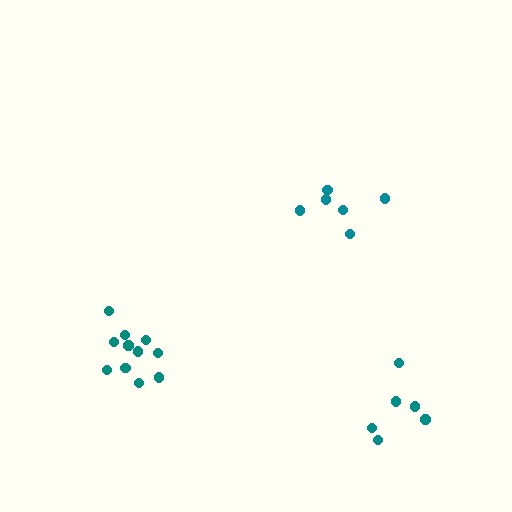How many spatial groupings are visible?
There are 3 spatial groupings.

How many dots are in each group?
Group 1: 11 dots, Group 2: 6 dots, Group 3: 6 dots (23 total).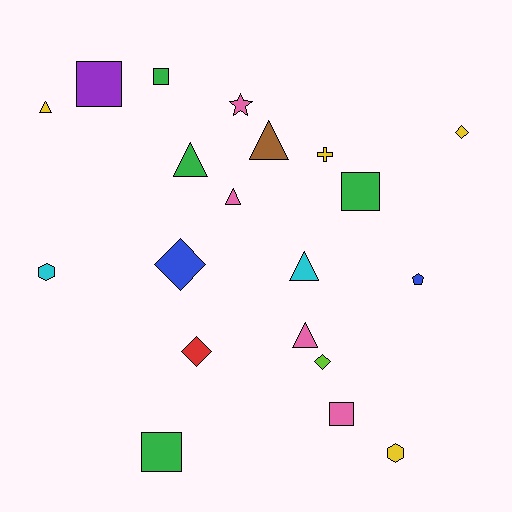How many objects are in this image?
There are 20 objects.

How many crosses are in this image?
There is 1 cross.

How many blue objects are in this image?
There are 2 blue objects.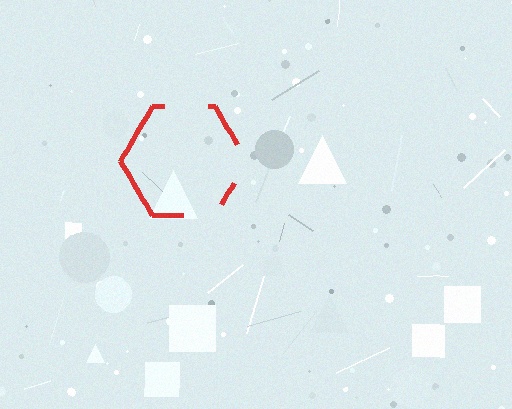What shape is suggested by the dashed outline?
The dashed outline suggests a hexagon.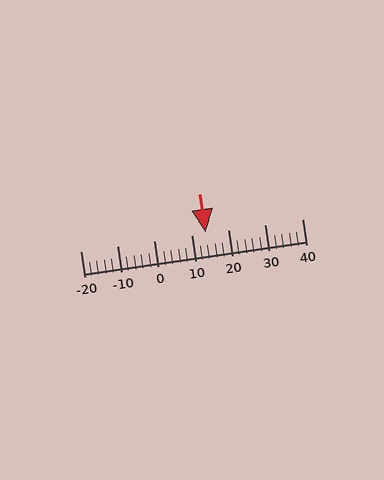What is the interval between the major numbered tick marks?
The major tick marks are spaced 10 units apart.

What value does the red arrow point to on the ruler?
The red arrow points to approximately 14.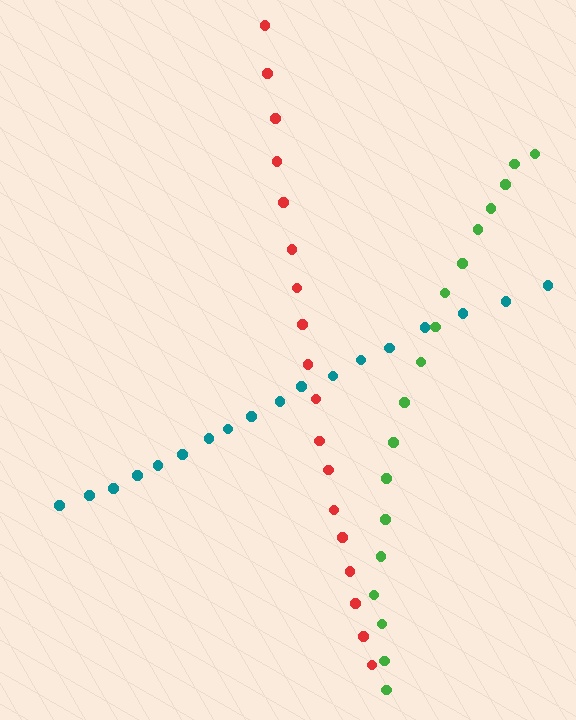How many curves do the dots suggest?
There are 3 distinct paths.